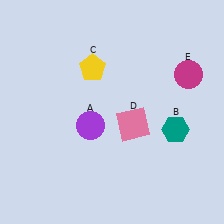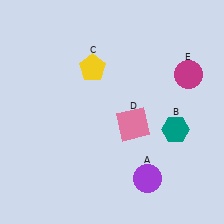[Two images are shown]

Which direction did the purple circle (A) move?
The purple circle (A) moved right.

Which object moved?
The purple circle (A) moved right.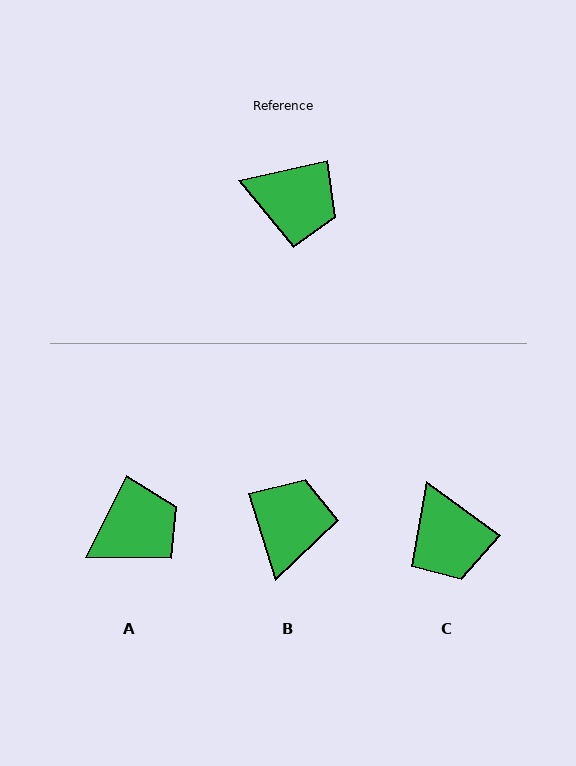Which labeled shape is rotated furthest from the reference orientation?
B, about 95 degrees away.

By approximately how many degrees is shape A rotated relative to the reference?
Approximately 50 degrees counter-clockwise.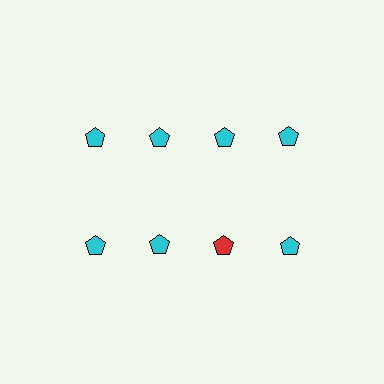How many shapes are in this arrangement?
There are 8 shapes arranged in a grid pattern.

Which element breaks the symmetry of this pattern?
The red pentagon in the second row, center column breaks the symmetry. All other shapes are cyan pentagons.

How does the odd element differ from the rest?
It has a different color: red instead of cyan.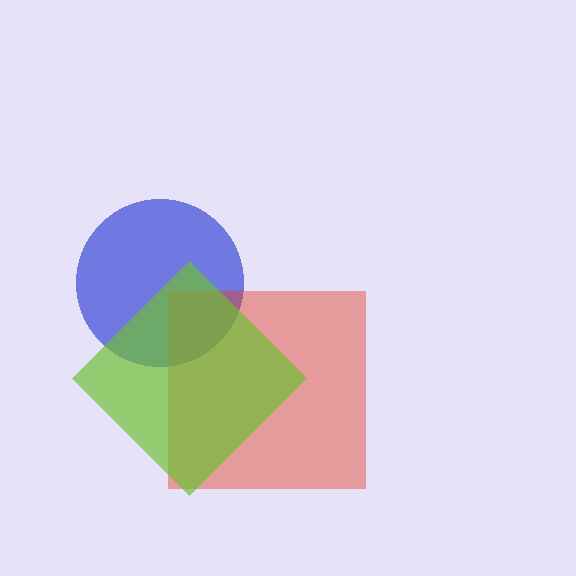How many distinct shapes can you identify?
There are 3 distinct shapes: a blue circle, a red square, a lime diamond.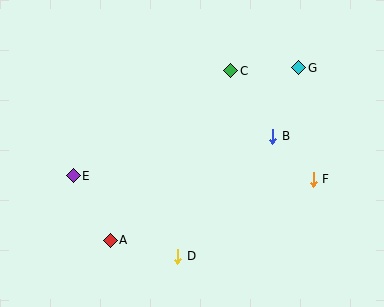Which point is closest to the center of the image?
Point B at (273, 136) is closest to the center.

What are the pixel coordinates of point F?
Point F is at (313, 179).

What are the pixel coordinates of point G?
Point G is at (299, 68).